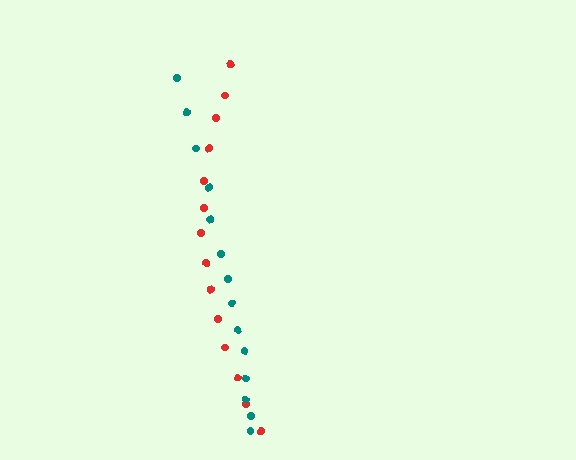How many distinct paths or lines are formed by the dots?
There are 2 distinct paths.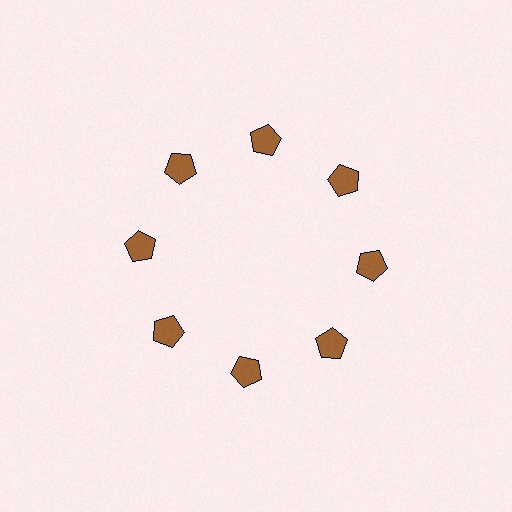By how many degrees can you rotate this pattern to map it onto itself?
The pattern maps onto itself every 45 degrees of rotation.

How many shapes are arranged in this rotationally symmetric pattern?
There are 8 shapes, arranged in 8 groups of 1.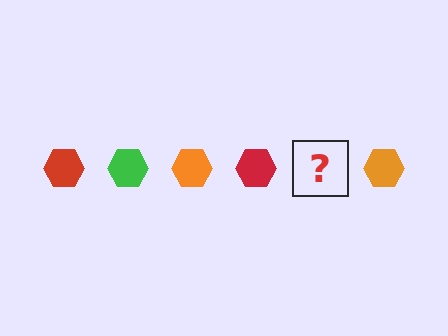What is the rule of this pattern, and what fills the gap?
The rule is that the pattern cycles through red, green, orange hexagons. The gap should be filled with a green hexagon.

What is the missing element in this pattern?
The missing element is a green hexagon.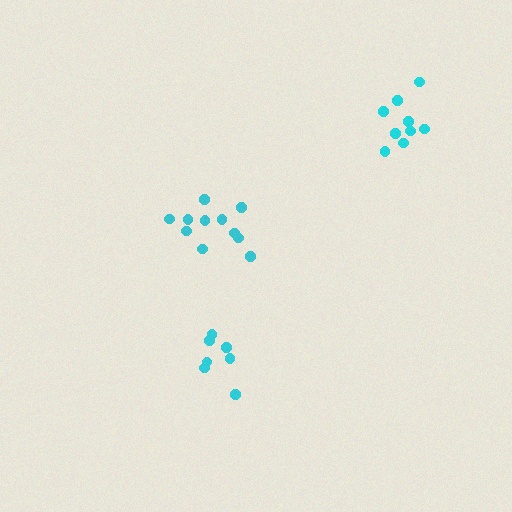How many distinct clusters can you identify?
There are 3 distinct clusters.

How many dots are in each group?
Group 1: 7 dots, Group 2: 9 dots, Group 3: 11 dots (27 total).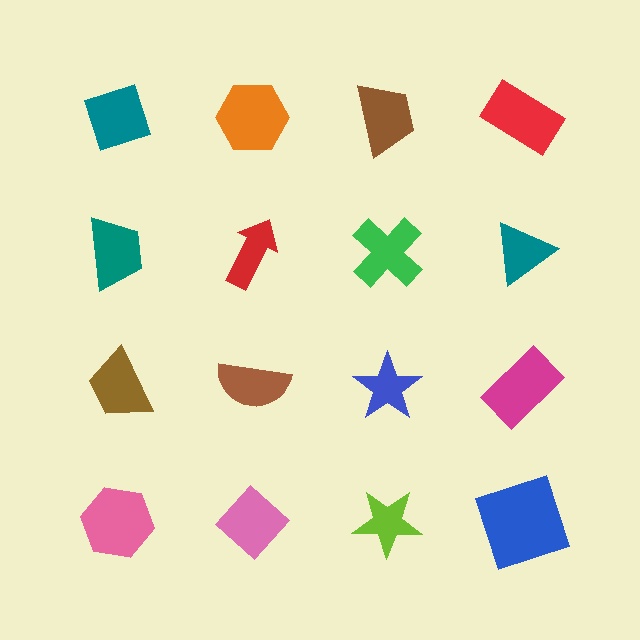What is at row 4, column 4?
A blue square.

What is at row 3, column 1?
A brown trapezoid.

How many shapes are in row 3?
4 shapes.